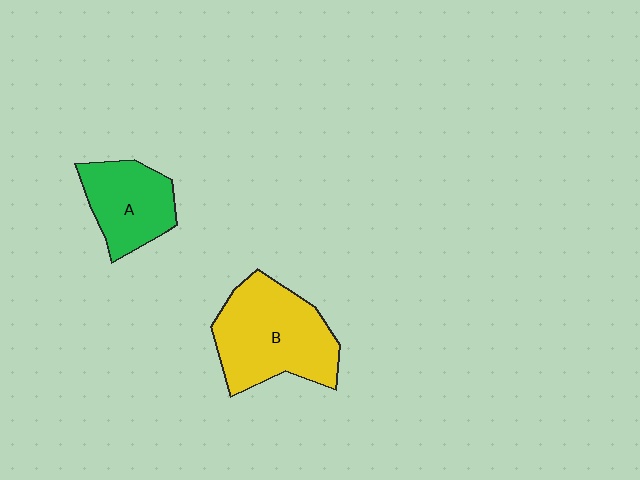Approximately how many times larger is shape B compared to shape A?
Approximately 1.6 times.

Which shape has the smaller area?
Shape A (green).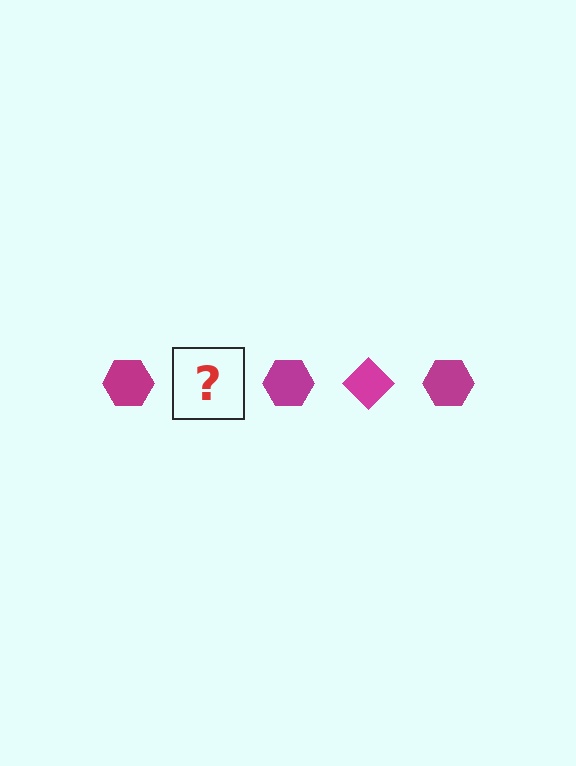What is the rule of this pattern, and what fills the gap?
The rule is that the pattern cycles through hexagon, diamond shapes in magenta. The gap should be filled with a magenta diamond.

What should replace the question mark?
The question mark should be replaced with a magenta diamond.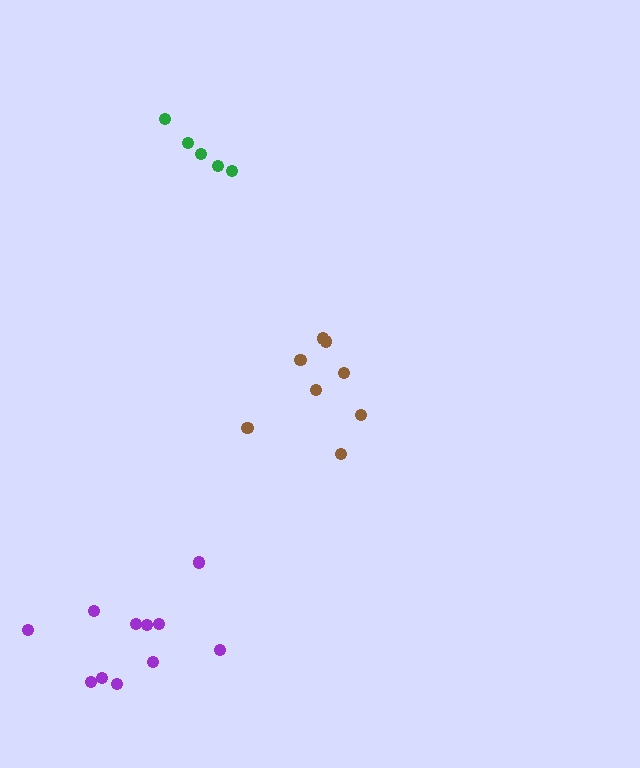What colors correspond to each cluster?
The clusters are colored: green, purple, brown.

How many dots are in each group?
Group 1: 5 dots, Group 2: 11 dots, Group 3: 8 dots (24 total).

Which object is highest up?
The green cluster is topmost.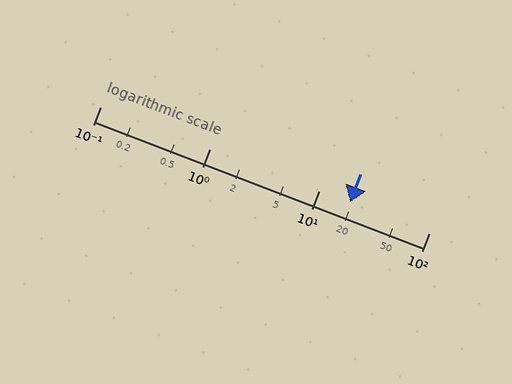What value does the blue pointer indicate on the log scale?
The pointer indicates approximately 19.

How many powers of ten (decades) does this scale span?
The scale spans 3 decades, from 0.1 to 100.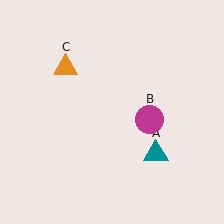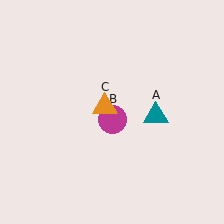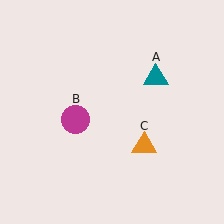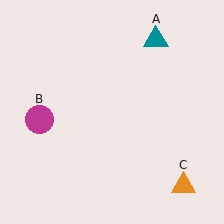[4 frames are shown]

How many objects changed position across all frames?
3 objects changed position: teal triangle (object A), magenta circle (object B), orange triangle (object C).